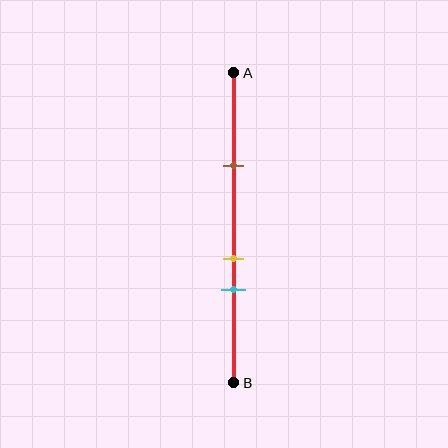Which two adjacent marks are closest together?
The yellow and cyan marks are the closest adjacent pair.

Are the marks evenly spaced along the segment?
No, the marks are not evenly spaced.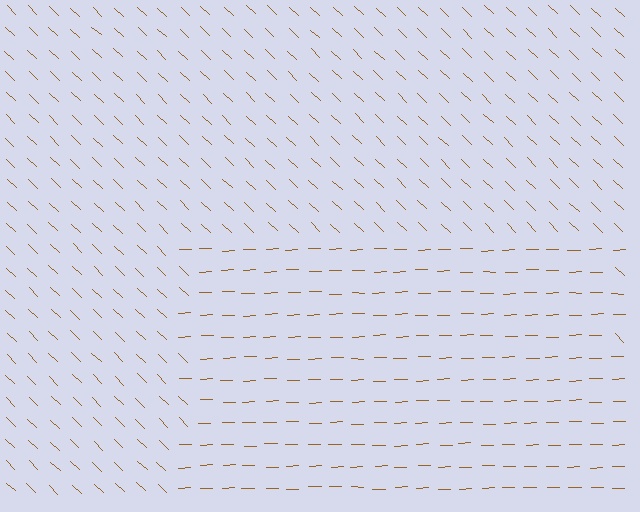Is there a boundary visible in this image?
Yes, there is a texture boundary formed by a change in line orientation.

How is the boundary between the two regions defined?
The boundary is defined purely by a change in line orientation (approximately 45 degrees difference). All lines are the same color and thickness.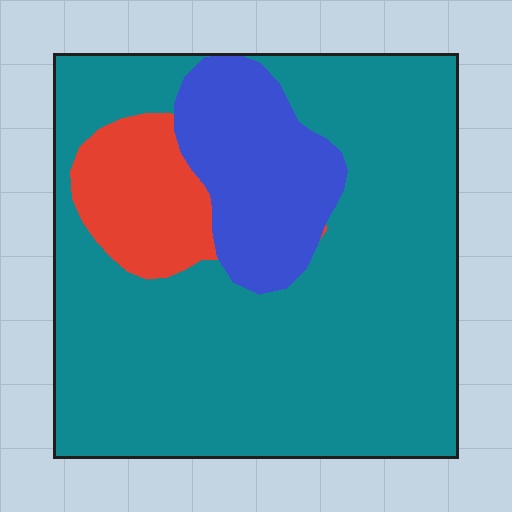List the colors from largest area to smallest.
From largest to smallest: teal, blue, red.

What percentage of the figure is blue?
Blue covers about 15% of the figure.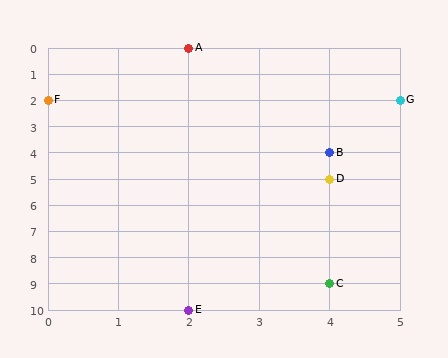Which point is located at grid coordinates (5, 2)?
Point G is at (5, 2).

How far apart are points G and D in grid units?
Points G and D are 1 column and 3 rows apart (about 3.2 grid units diagonally).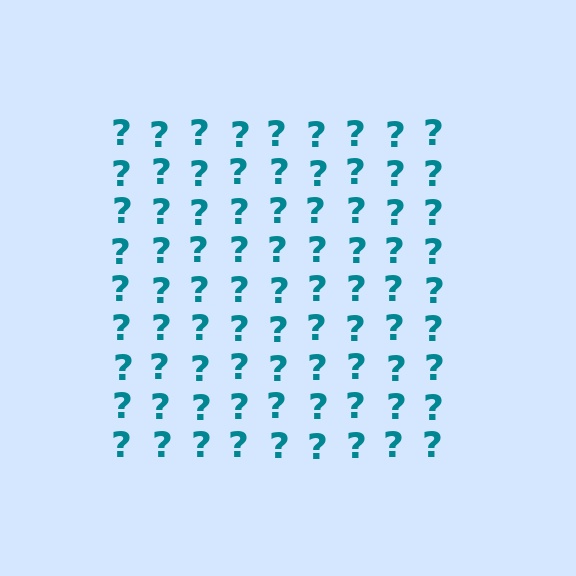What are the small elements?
The small elements are question marks.